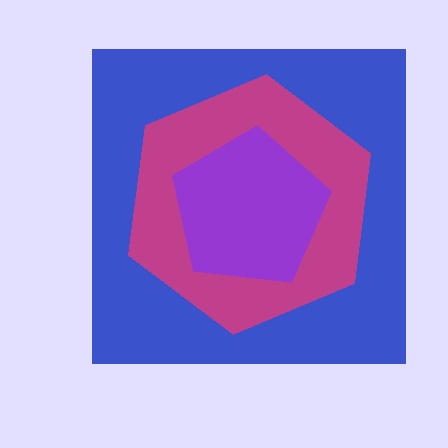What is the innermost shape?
The purple pentagon.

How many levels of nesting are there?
3.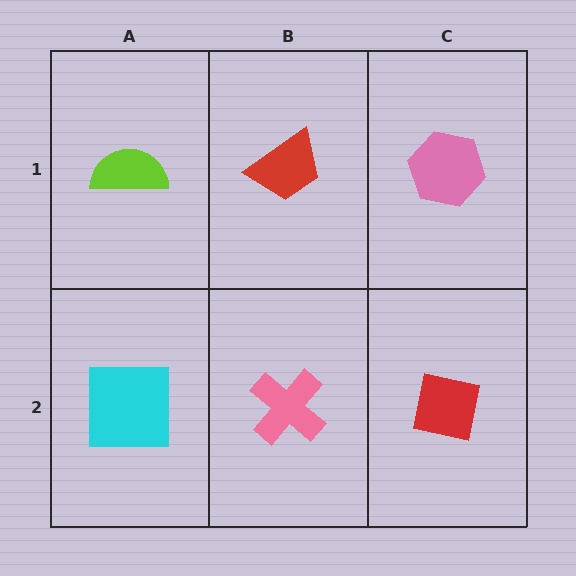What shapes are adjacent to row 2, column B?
A red trapezoid (row 1, column B), a cyan square (row 2, column A), a red square (row 2, column C).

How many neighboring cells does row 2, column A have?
2.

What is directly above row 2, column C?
A pink hexagon.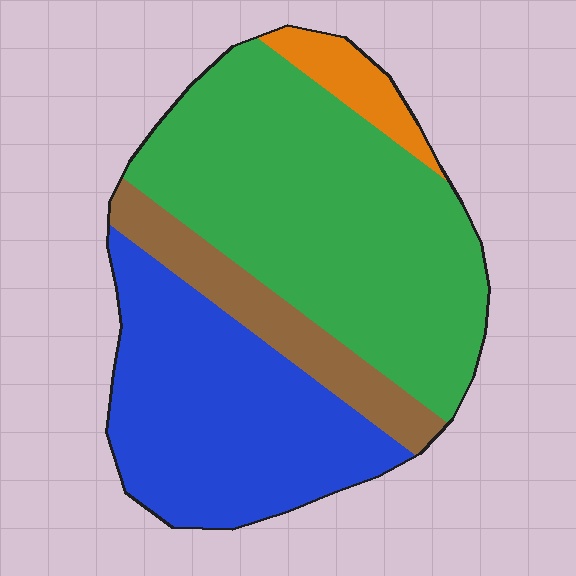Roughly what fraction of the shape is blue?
Blue takes up about one third (1/3) of the shape.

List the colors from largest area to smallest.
From largest to smallest: green, blue, brown, orange.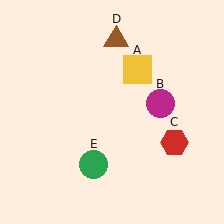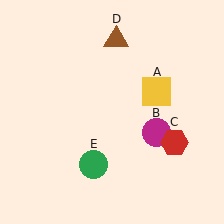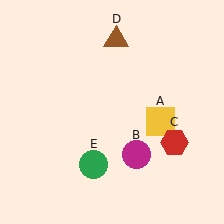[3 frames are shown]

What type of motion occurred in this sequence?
The yellow square (object A), magenta circle (object B) rotated clockwise around the center of the scene.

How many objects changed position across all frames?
2 objects changed position: yellow square (object A), magenta circle (object B).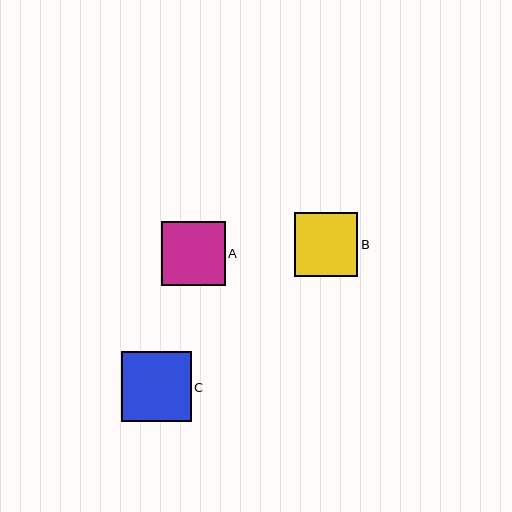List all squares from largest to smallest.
From largest to smallest: C, A, B.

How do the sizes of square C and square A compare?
Square C and square A are approximately the same size.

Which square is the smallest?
Square B is the smallest with a size of approximately 63 pixels.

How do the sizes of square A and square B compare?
Square A and square B are approximately the same size.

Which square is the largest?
Square C is the largest with a size of approximately 70 pixels.